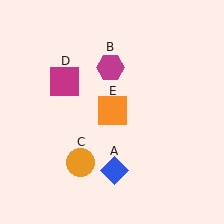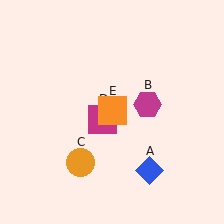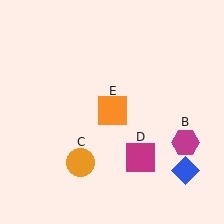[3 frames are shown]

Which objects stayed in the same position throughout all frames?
Orange circle (object C) and orange square (object E) remained stationary.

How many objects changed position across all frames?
3 objects changed position: blue diamond (object A), magenta hexagon (object B), magenta square (object D).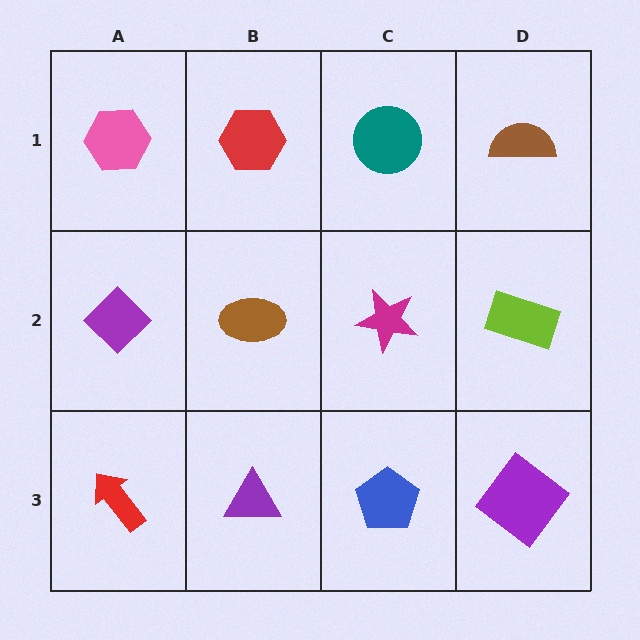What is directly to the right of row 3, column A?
A purple triangle.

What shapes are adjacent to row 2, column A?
A pink hexagon (row 1, column A), a red arrow (row 3, column A), a brown ellipse (row 2, column B).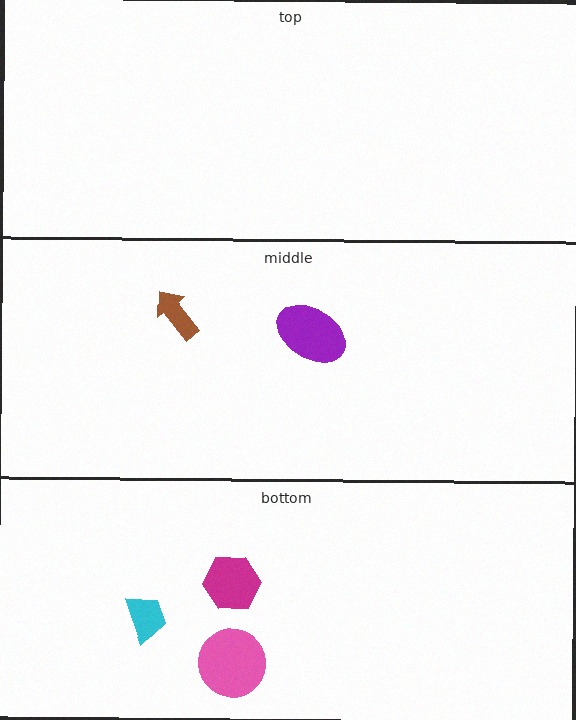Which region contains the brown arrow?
The middle region.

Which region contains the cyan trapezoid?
The bottom region.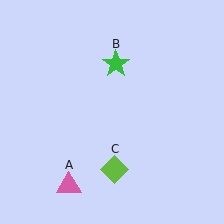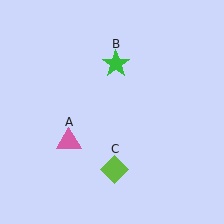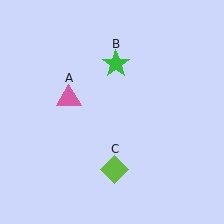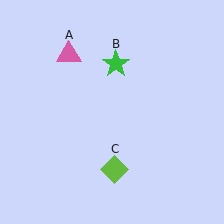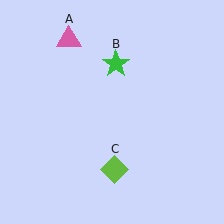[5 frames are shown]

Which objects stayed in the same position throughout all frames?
Green star (object B) and lime diamond (object C) remained stationary.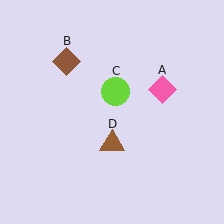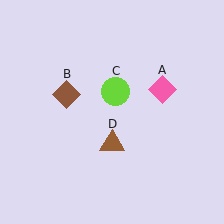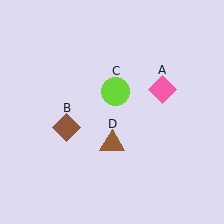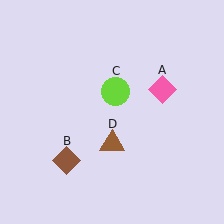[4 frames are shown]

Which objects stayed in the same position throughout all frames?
Pink diamond (object A) and lime circle (object C) and brown triangle (object D) remained stationary.